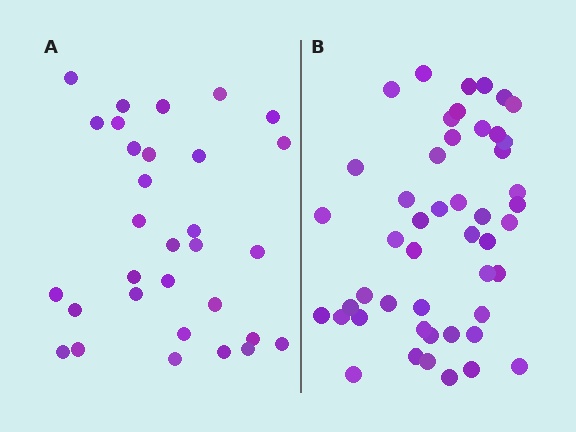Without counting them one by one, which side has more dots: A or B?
Region B (the right region) has more dots.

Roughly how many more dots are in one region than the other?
Region B has approximately 15 more dots than region A.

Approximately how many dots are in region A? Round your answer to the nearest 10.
About 30 dots. (The exact count is 31, which rounds to 30.)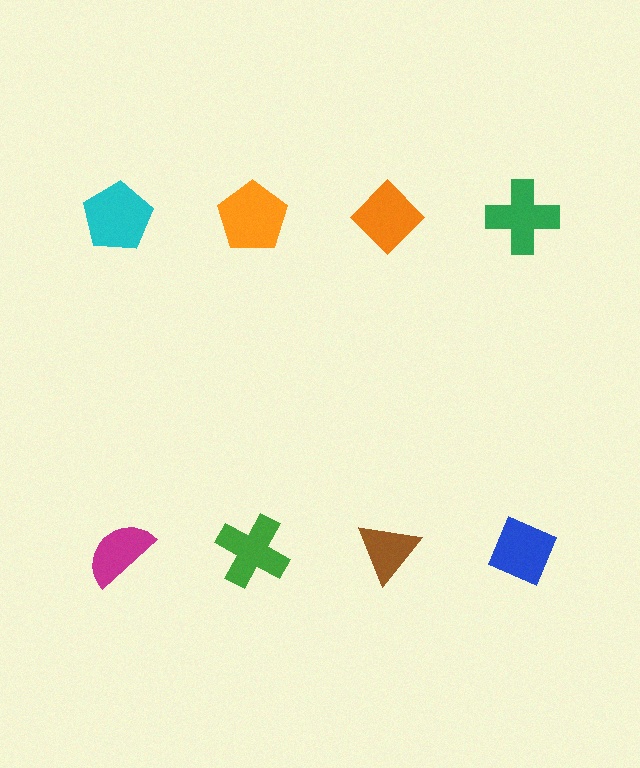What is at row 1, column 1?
A cyan pentagon.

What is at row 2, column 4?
A blue diamond.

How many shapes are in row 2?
4 shapes.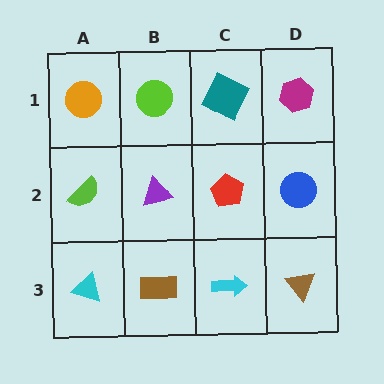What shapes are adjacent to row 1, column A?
A lime semicircle (row 2, column A), a lime circle (row 1, column B).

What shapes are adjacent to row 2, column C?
A teal square (row 1, column C), a cyan arrow (row 3, column C), a purple triangle (row 2, column B), a blue circle (row 2, column D).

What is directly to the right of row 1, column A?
A lime circle.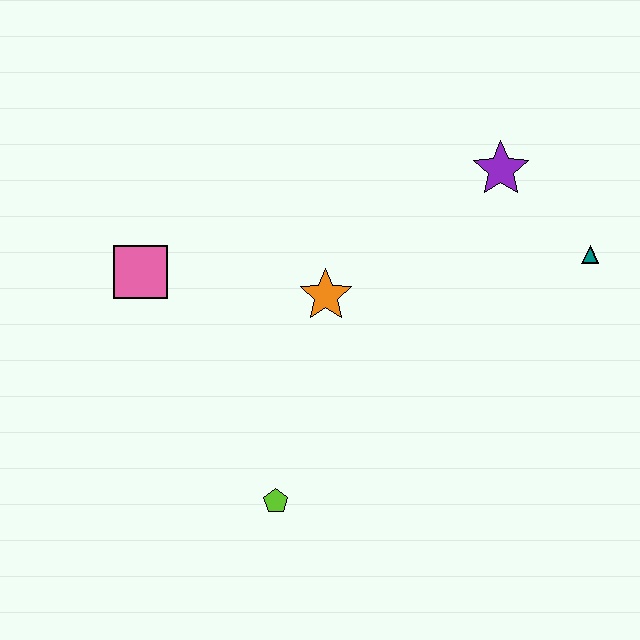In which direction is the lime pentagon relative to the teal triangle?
The lime pentagon is to the left of the teal triangle.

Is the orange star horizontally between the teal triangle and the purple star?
No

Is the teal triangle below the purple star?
Yes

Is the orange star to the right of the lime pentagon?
Yes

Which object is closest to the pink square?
The orange star is closest to the pink square.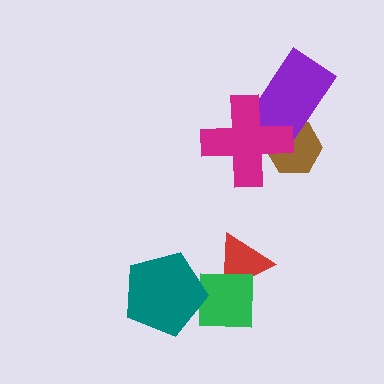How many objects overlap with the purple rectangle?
2 objects overlap with the purple rectangle.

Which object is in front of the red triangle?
The green square is in front of the red triangle.